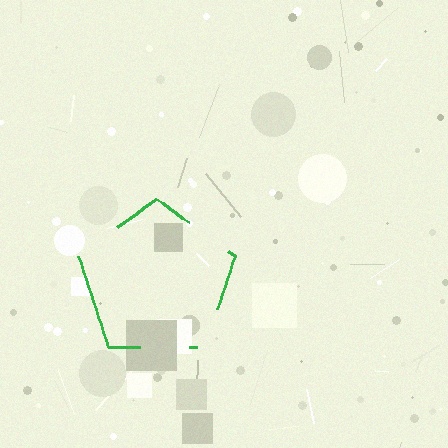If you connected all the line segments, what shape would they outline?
They would outline a pentagon.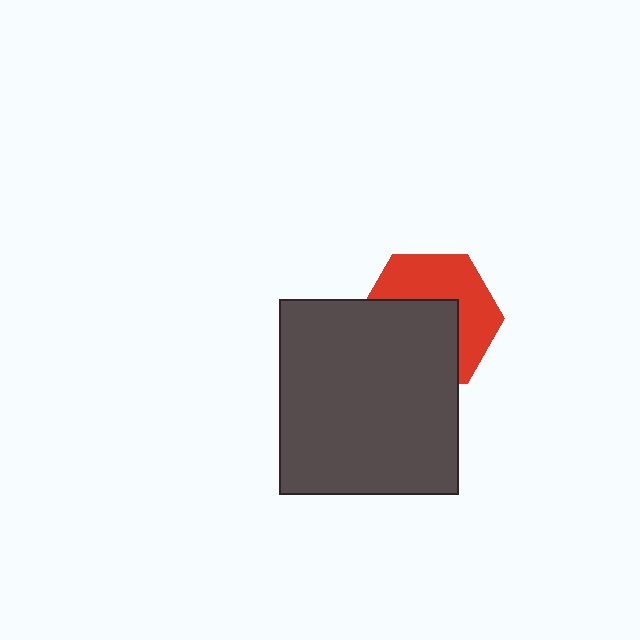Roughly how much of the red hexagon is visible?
About half of it is visible (roughly 49%).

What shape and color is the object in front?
The object in front is a dark gray rectangle.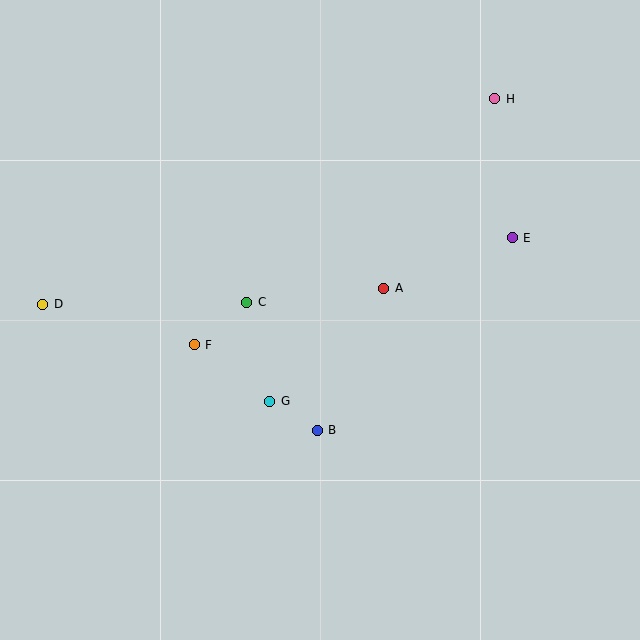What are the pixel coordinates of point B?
Point B is at (317, 430).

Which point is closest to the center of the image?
Point A at (384, 288) is closest to the center.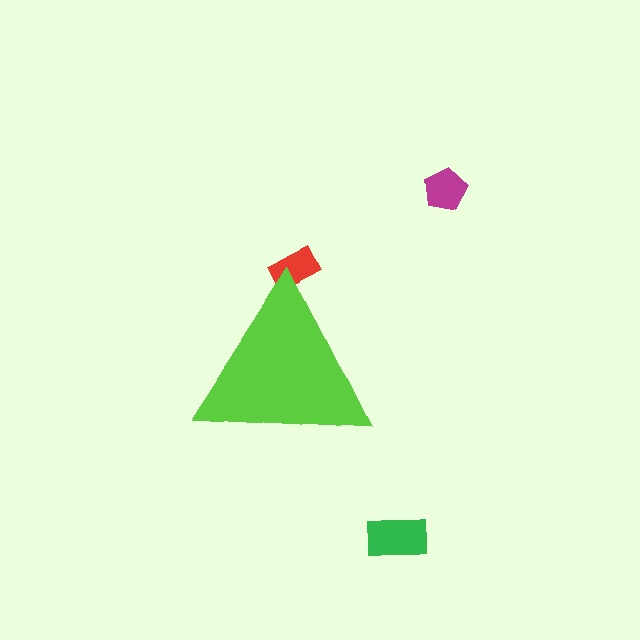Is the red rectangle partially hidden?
Yes, the red rectangle is partially hidden behind the lime triangle.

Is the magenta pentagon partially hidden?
No, the magenta pentagon is fully visible.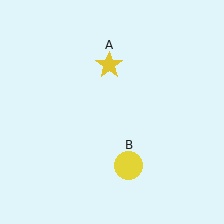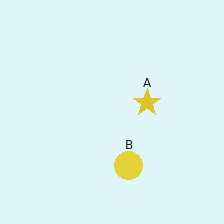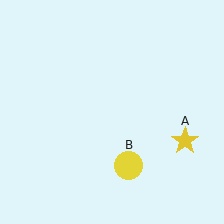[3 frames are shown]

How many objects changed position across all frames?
1 object changed position: yellow star (object A).